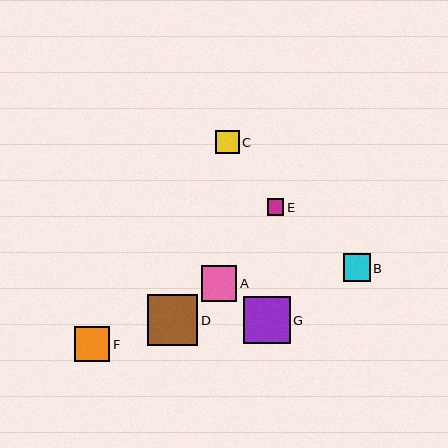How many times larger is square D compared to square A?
Square D is approximately 1.4 times the size of square A.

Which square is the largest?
Square D is the largest with a size of approximately 51 pixels.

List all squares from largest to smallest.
From largest to smallest: D, G, A, F, B, C, E.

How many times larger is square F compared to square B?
Square F is approximately 1.3 times the size of square B.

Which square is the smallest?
Square E is the smallest with a size of approximately 17 pixels.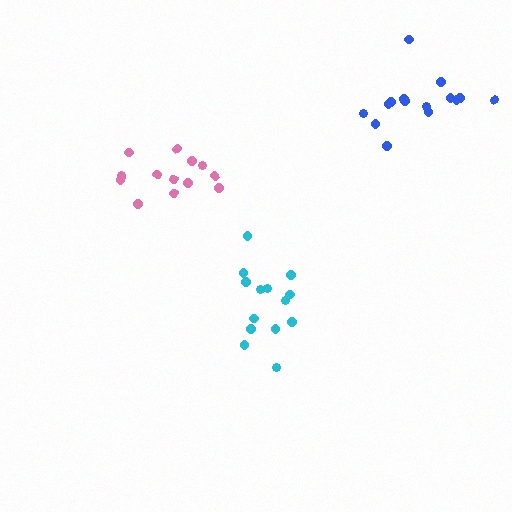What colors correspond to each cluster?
The clusters are colored: pink, cyan, blue.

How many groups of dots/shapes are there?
There are 3 groups.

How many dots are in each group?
Group 1: 13 dots, Group 2: 14 dots, Group 3: 15 dots (42 total).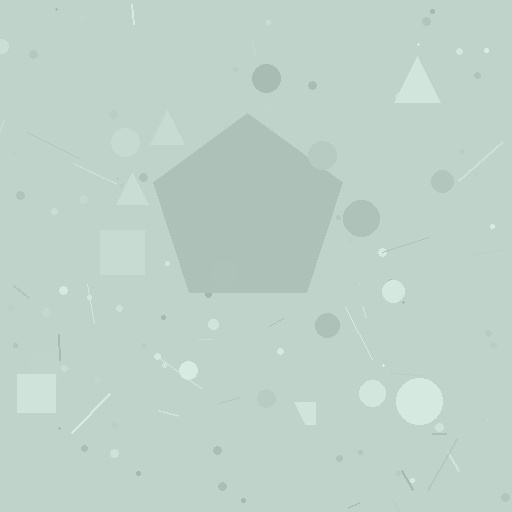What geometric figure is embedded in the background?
A pentagon is embedded in the background.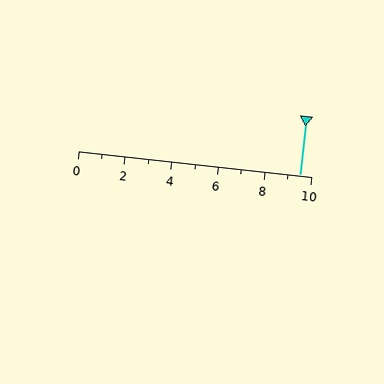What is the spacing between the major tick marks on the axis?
The major ticks are spaced 2 apart.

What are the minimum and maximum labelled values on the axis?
The axis runs from 0 to 10.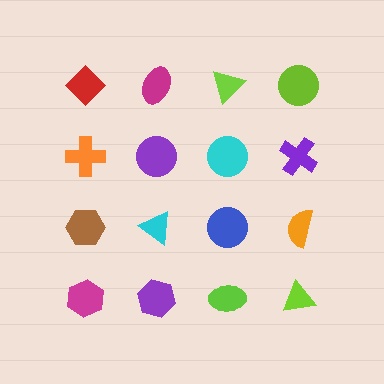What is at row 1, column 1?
A red diamond.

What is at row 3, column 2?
A cyan triangle.